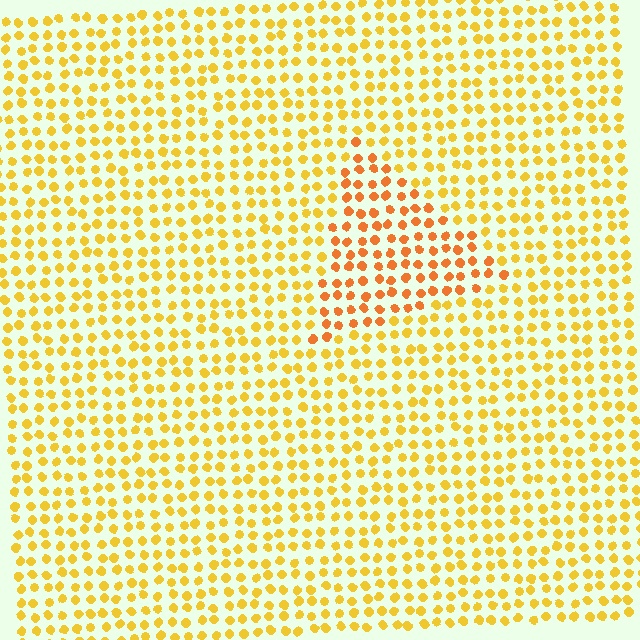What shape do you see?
I see a triangle.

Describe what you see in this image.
The image is filled with small yellow elements in a uniform arrangement. A triangle-shaped region is visible where the elements are tinted to a slightly different hue, forming a subtle color boundary.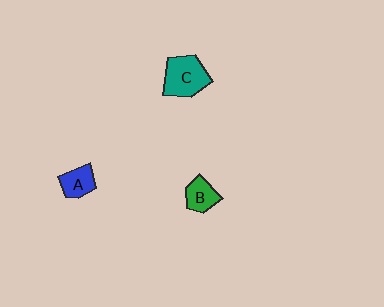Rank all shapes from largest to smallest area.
From largest to smallest: C (teal), B (green), A (blue).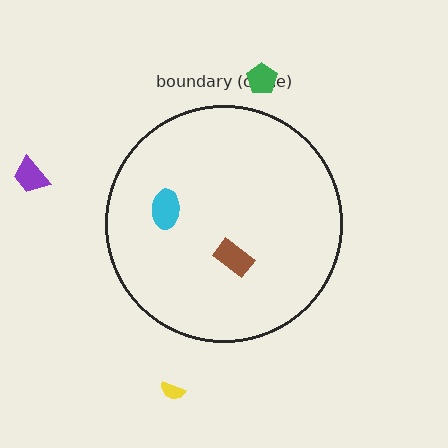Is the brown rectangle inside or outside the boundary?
Inside.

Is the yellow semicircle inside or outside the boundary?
Outside.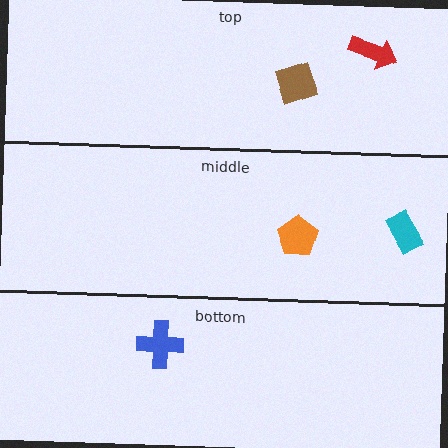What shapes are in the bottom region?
The blue cross.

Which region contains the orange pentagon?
The middle region.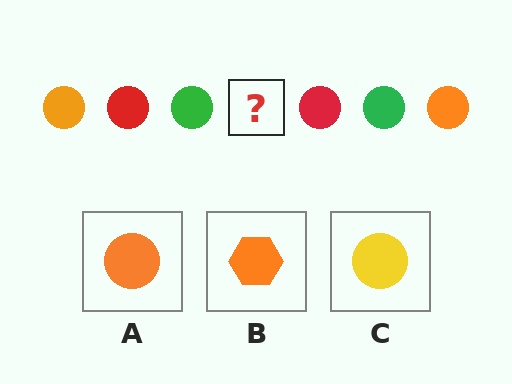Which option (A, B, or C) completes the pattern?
A.